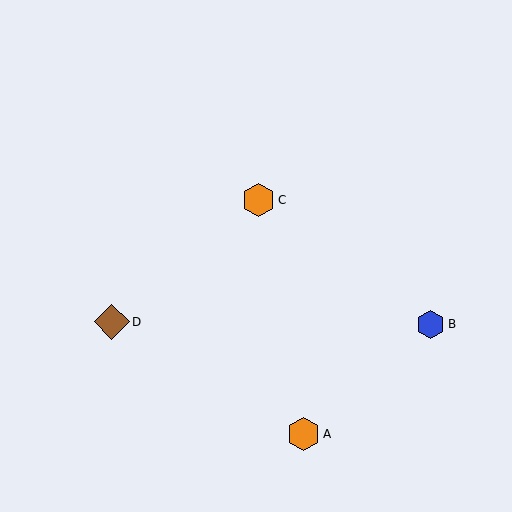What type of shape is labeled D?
Shape D is a brown diamond.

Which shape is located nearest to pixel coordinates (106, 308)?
The brown diamond (labeled D) at (112, 322) is nearest to that location.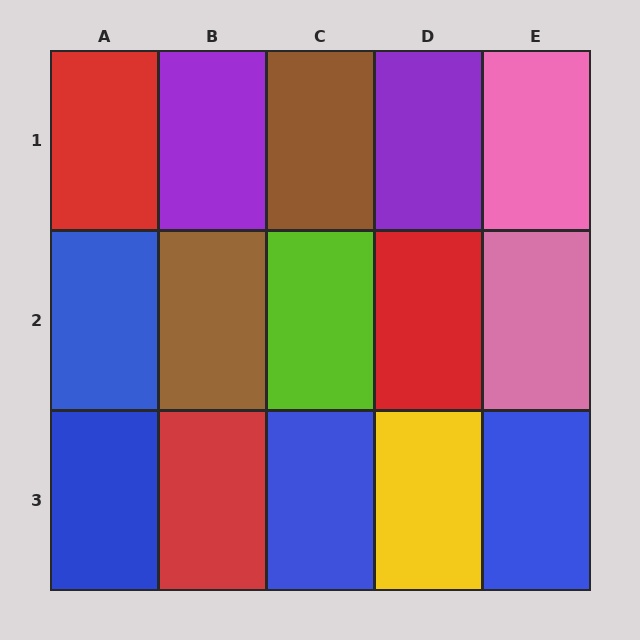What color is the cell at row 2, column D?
Red.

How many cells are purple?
2 cells are purple.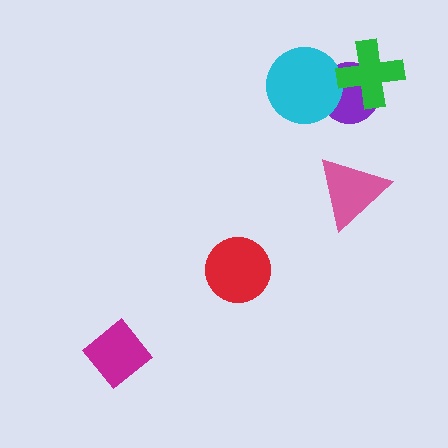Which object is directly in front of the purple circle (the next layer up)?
The cyan circle is directly in front of the purple circle.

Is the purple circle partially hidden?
Yes, it is partially covered by another shape.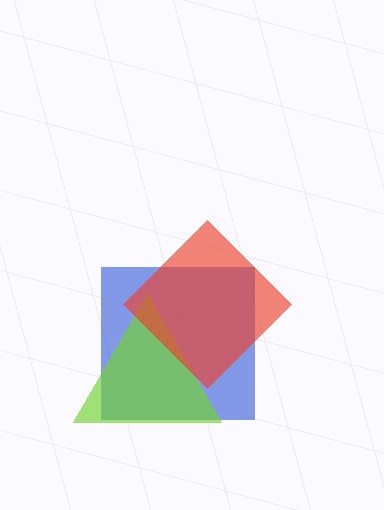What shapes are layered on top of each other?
The layered shapes are: a blue square, a lime triangle, a red diamond.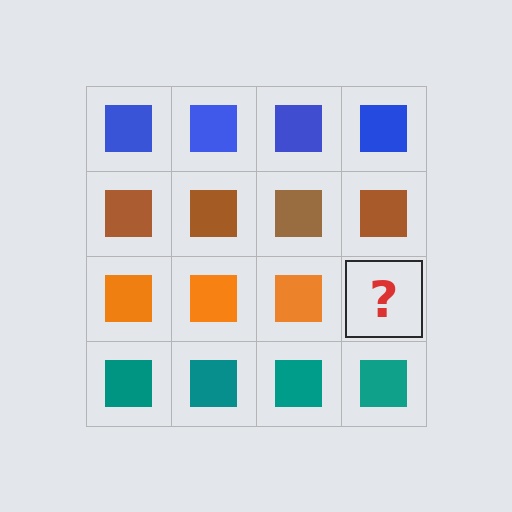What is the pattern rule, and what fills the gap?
The rule is that each row has a consistent color. The gap should be filled with an orange square.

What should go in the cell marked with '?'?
The missing cell should contain an orange square.